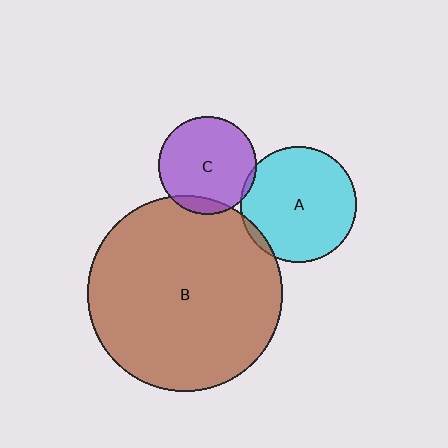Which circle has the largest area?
Circle B (brown).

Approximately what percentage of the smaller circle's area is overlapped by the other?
Approximately 5%.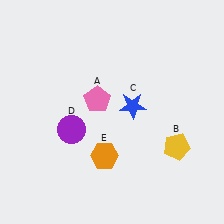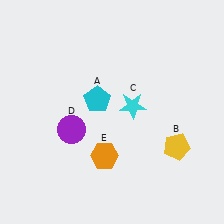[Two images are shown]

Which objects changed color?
A changed from pink to cyan. C changed from blue to cyan.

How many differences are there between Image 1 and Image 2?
There are 2 differences between the two images.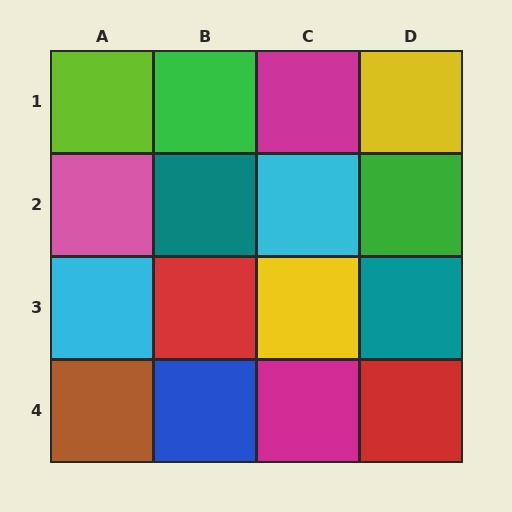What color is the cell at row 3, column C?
Yellow.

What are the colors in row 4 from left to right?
Brown, blue, magenta, red.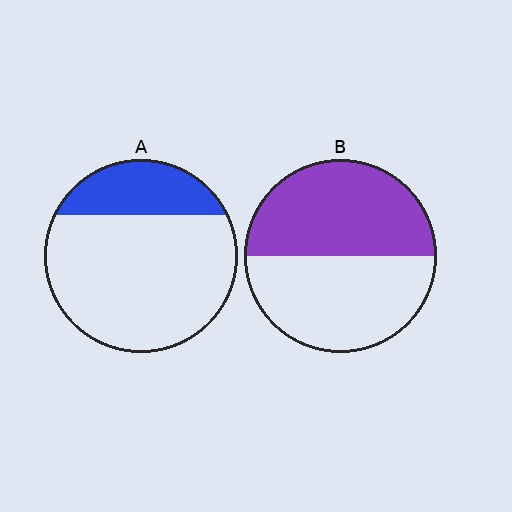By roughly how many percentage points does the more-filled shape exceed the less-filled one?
By roughly 25 percentage points (B over A).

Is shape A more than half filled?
No.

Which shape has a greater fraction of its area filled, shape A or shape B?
Shape B.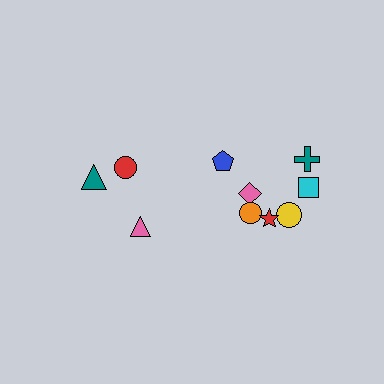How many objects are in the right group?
There are 7 objects.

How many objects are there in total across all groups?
There are 10 objects.